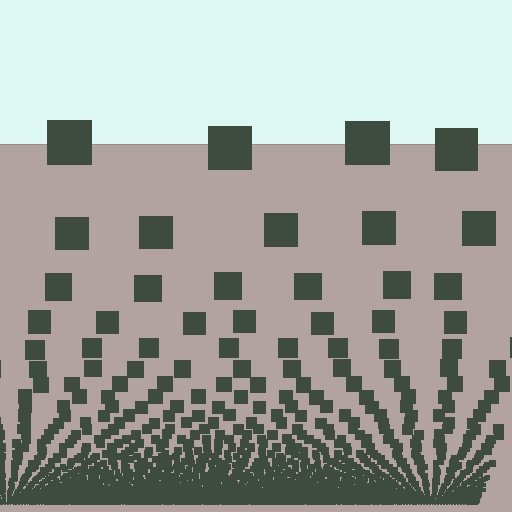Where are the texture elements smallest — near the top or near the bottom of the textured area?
Near the bottom.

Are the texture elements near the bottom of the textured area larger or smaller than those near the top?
Smaller. The gradient is inverted — elements near the bottom are smaller and denser.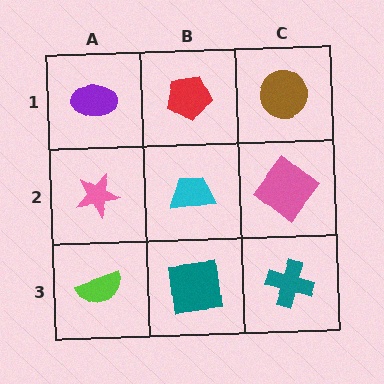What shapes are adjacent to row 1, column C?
A pink diamond (row 2, column C), a red pentagon (row 1, column B).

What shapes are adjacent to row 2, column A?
A purple ellipse (row 1, column A), a lime semicircle (row 3, column A), a cyan trapezoid (row 2, column B).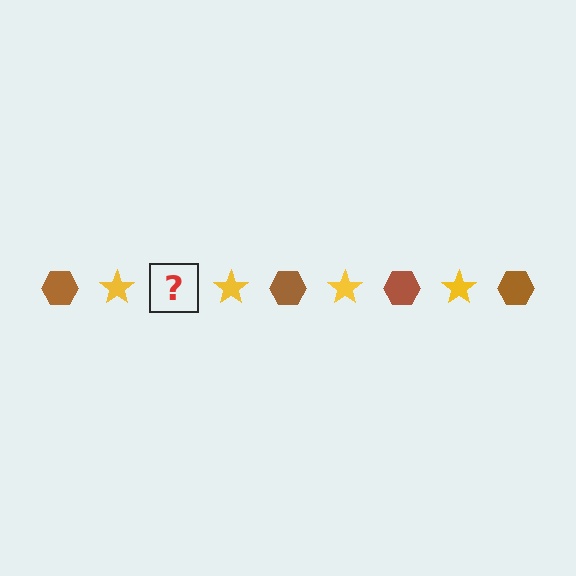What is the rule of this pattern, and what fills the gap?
The rule is that the pattern alternates between brown hexagon and yellow star. The gap should be filled with a brown hexagon.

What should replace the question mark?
The question mark should be replaced with a brown hexagon.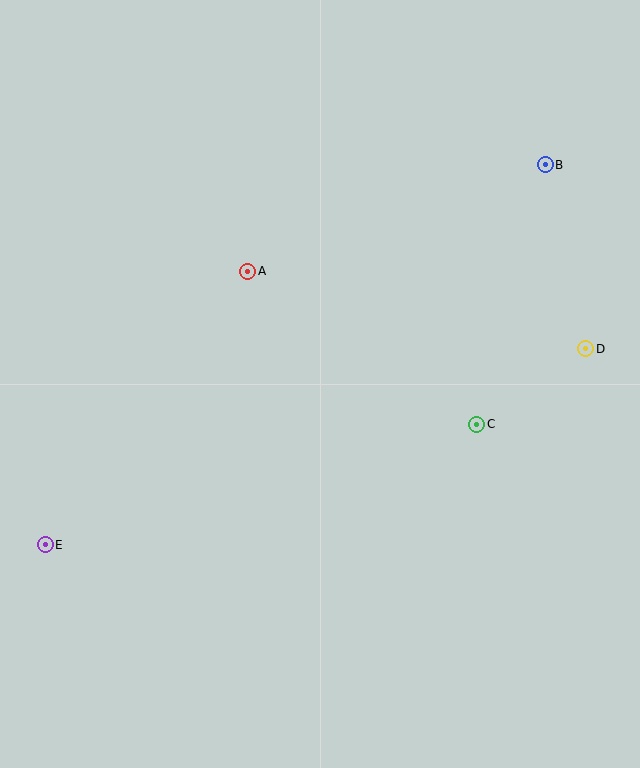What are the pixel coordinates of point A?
Point A is at (248, 271).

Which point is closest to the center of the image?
Point A at (248, 271) is closest to the center.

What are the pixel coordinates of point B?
Point B is at (545, 165).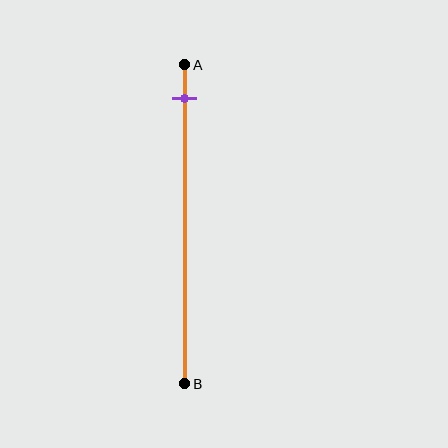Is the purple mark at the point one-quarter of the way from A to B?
No, the mark is at about 10% from A, not at the 25% one-quarter point.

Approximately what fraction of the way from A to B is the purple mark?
The purple mark is approximately 10% of the way from A to B.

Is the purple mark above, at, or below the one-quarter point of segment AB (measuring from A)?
The purple mark is above the one-quarter point of segment AB.